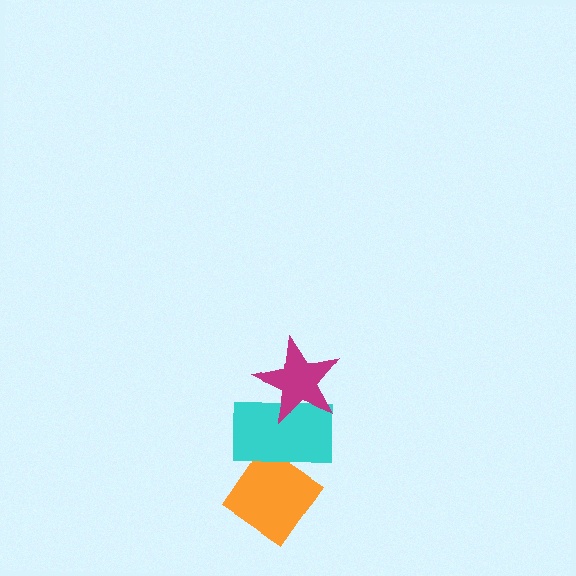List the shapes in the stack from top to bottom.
From top to bottom: the magenta star, the cyan rectangle, the orange diamond.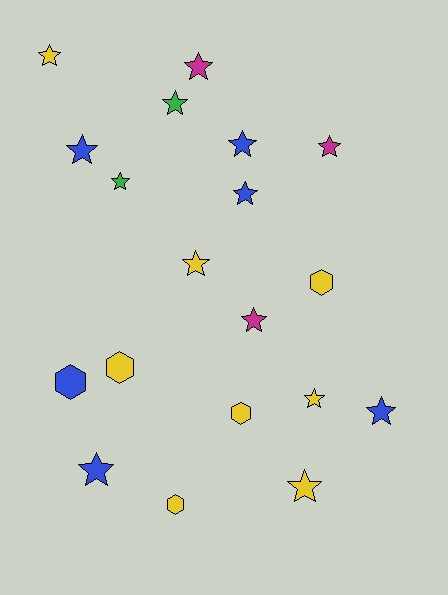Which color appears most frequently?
Yellow, with 8 objects.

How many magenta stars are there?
There are 3 magenta stars.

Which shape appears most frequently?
Star, with 14 objects.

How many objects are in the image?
There are 19 objects.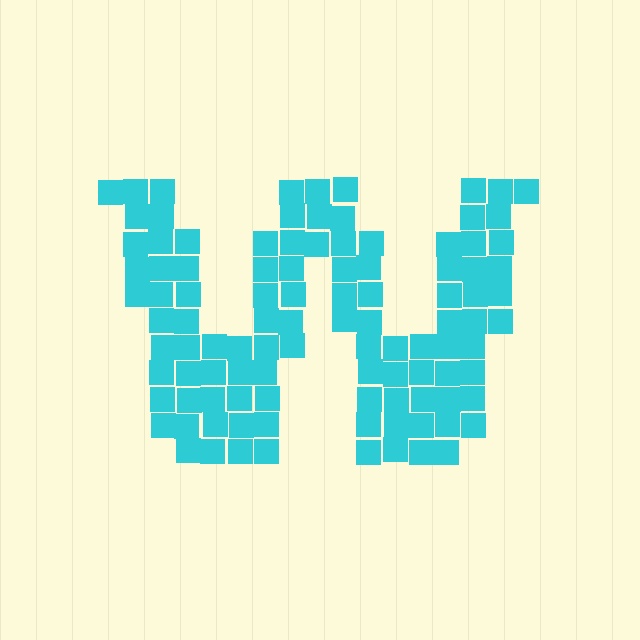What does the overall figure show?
The overall figure shows the letter W.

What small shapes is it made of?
It is made of small squares.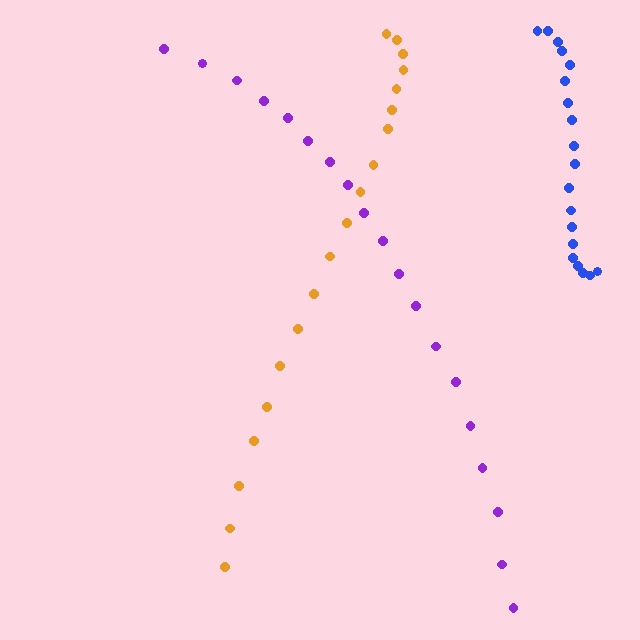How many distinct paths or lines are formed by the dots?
There are 3 distinct paths.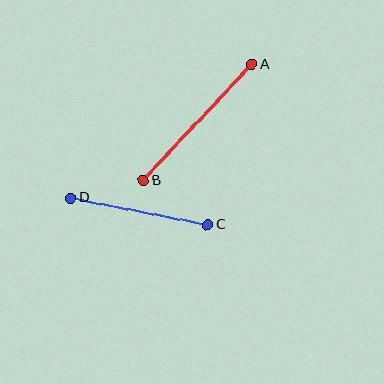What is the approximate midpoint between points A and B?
The midpoint is at approximately (197, 123) pixels.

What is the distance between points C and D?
The distance is approximately 140 pixels.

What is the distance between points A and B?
The distance is approximately 159 pixels.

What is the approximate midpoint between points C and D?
The midpoint is at approximately (140, 211) pixels.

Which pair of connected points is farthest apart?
Points A and B are farthest apart.